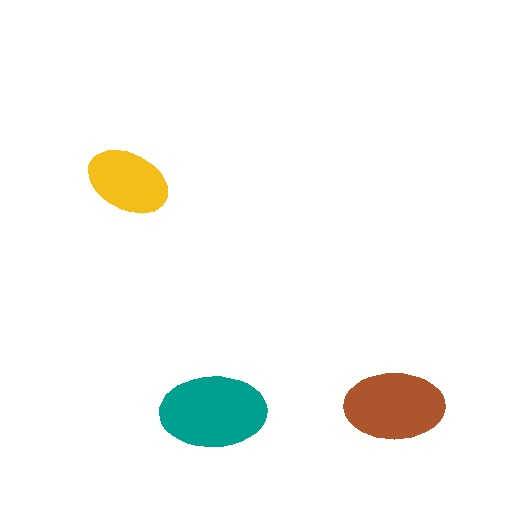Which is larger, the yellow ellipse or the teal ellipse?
The teal one.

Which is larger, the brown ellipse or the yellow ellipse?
The brown one.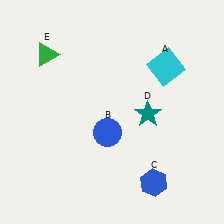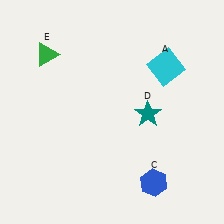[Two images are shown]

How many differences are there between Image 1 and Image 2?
There is 1 difference between the two images.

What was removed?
The blue circle (B) was removed in Image 2.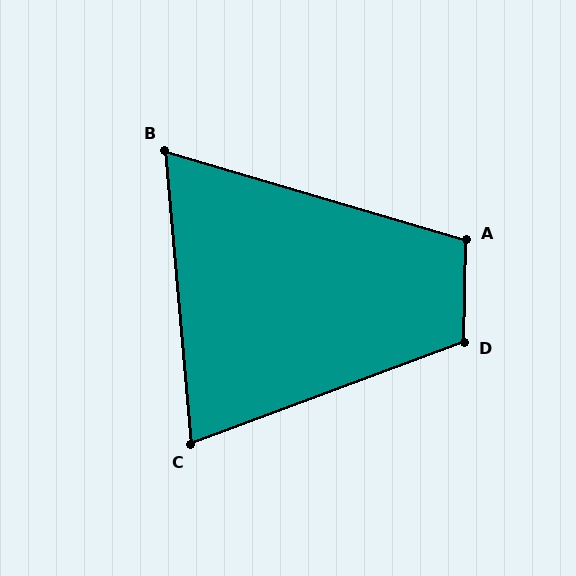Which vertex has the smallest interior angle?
B, at approximately 69 degrees.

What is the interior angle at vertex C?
Approximately 75 degrees (acute).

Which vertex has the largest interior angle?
D, at approximately 111 degrees.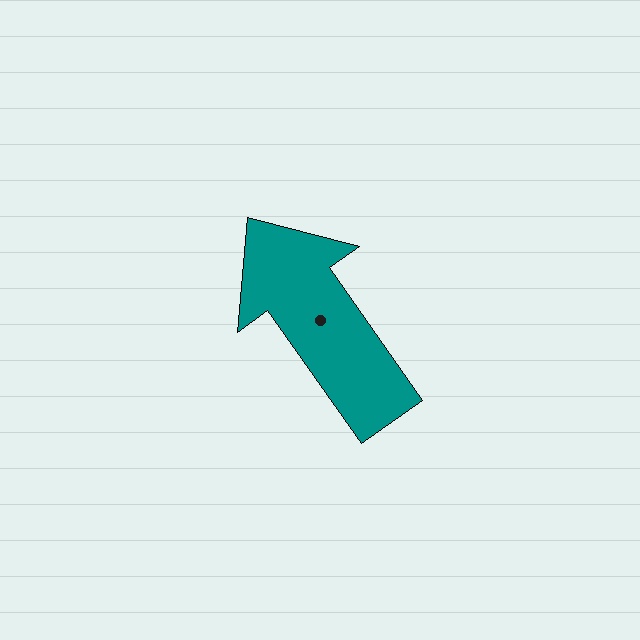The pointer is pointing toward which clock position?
Roughly 11 o'clock.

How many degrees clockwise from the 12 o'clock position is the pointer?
Approximately 325 degrees.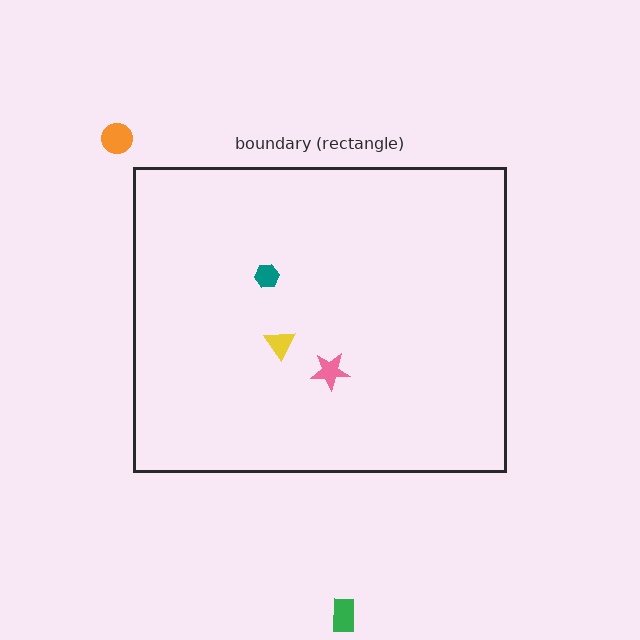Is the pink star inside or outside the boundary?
Inside.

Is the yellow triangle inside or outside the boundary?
Inside.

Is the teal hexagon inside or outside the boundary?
Inside.